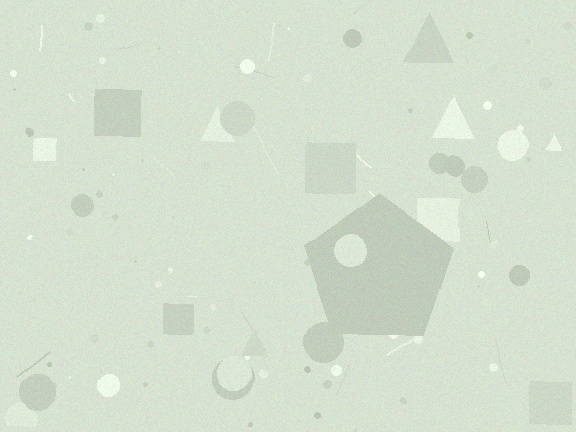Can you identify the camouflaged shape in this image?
The camouflaged shape is a pentagon.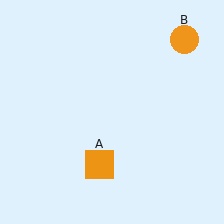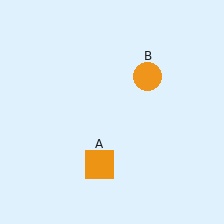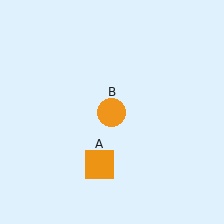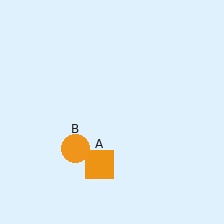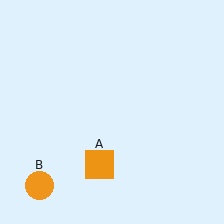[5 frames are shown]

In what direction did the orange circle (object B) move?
The orange circle (object B) moved down and to the left.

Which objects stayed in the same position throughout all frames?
Orange square (object A) remained stationary.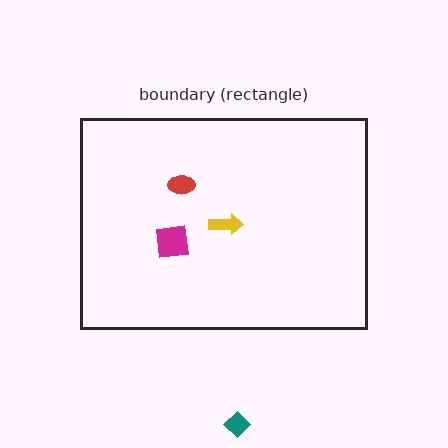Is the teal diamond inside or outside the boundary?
Outside.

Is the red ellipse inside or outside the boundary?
Inside.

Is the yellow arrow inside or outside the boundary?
Inside.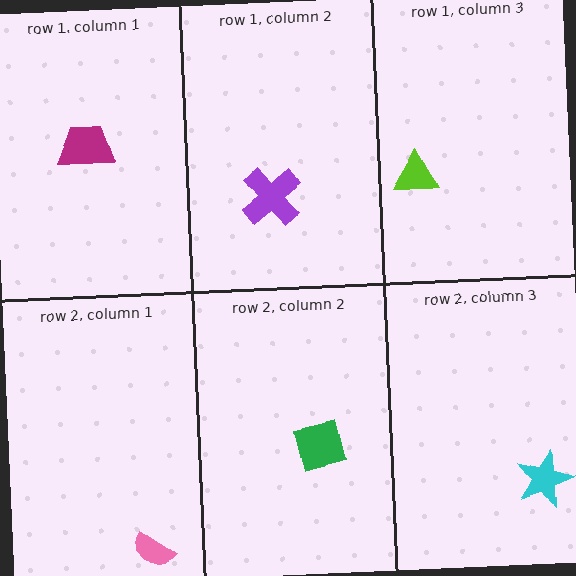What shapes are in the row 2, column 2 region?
The green square.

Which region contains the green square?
The row 2, column 2 region.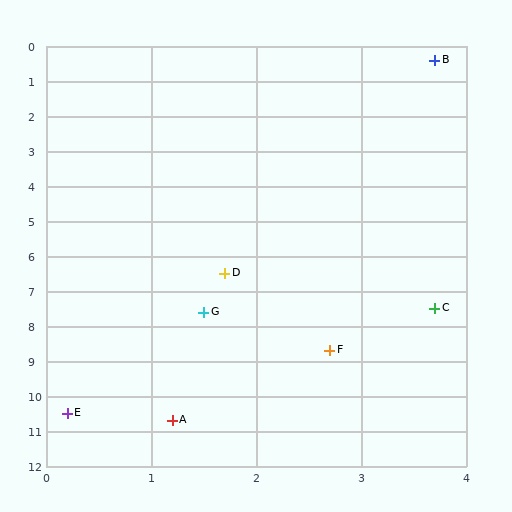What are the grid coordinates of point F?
Point F is at approximately (2.7, 8.7).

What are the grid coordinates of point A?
Point A is at approximately (1.2, 10.7).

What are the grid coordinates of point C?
Point C is at approximately (3.7, 7.5).